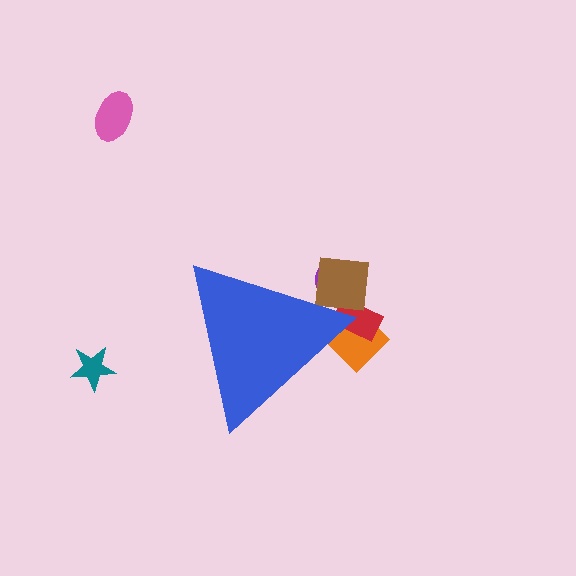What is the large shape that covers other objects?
A blue triangle.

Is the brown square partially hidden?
Yes, the brown square is partially hidden behind the blue triangle.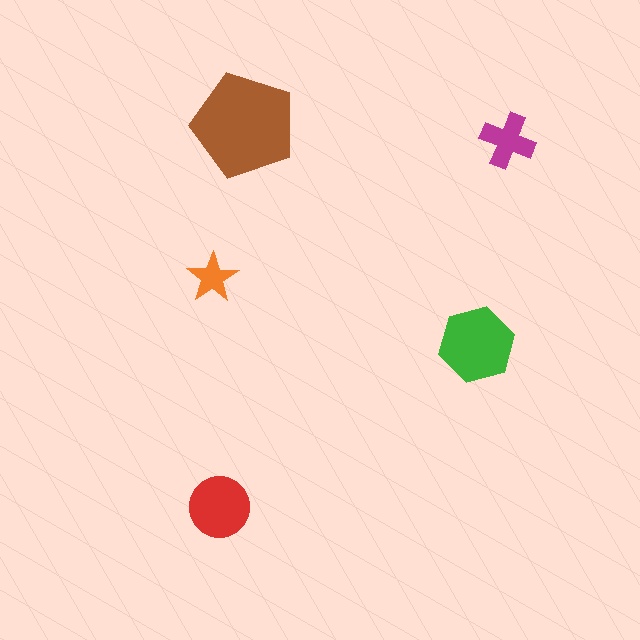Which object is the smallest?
The orange star.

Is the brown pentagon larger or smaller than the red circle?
Larger.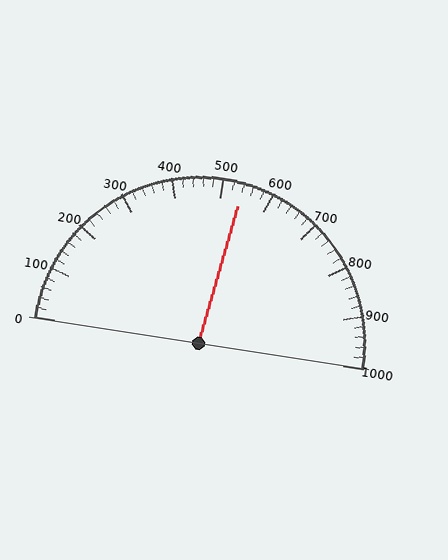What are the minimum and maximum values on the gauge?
The gauge ranges from 0 to 1000.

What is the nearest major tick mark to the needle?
The nearest major tick mark is 500.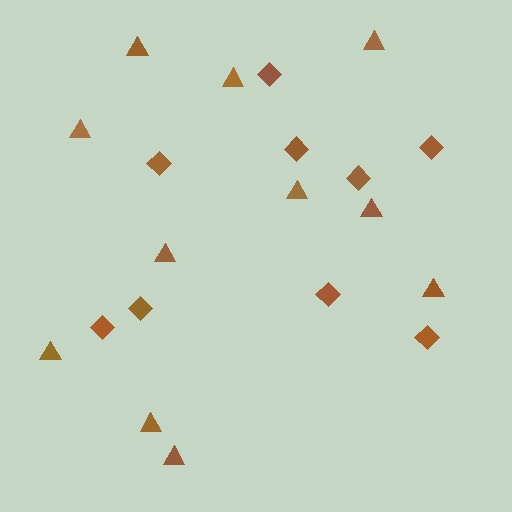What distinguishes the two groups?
There are 2 groups: one group of diamonds (9) and one group of triangles (11).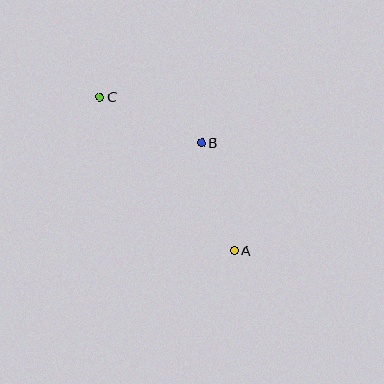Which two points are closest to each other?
Points B and C are closest to each other.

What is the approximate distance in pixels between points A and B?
The distance between A and B is approximately 112 pixels.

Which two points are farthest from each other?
Points A and C are farthest from each other.